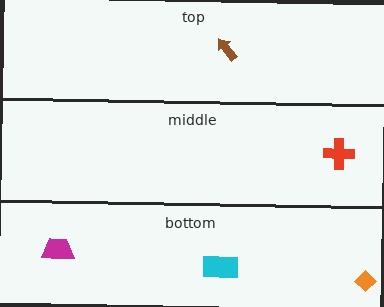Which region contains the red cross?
The middle region.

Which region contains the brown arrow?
The top region.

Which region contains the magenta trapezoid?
The bottom region.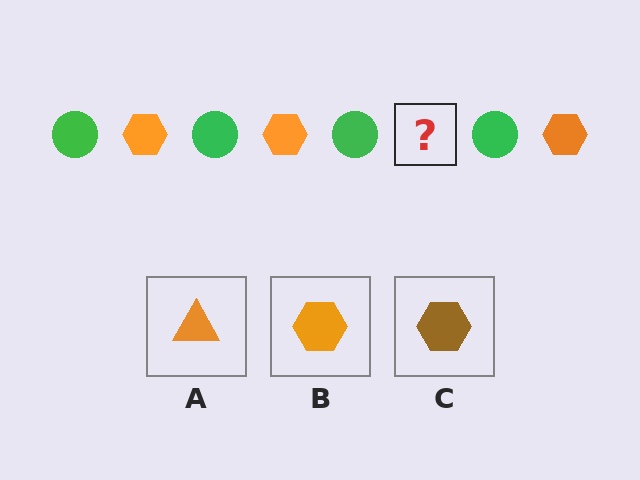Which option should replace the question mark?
Option B.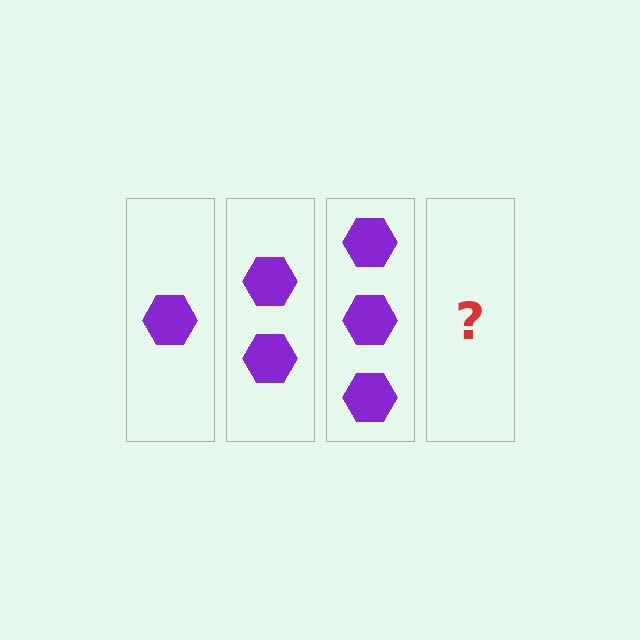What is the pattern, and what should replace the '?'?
The pattern is that each step adds one more hexagon. The '?' should be 4 hexagons.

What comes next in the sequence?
The next element should be 4 hexagons.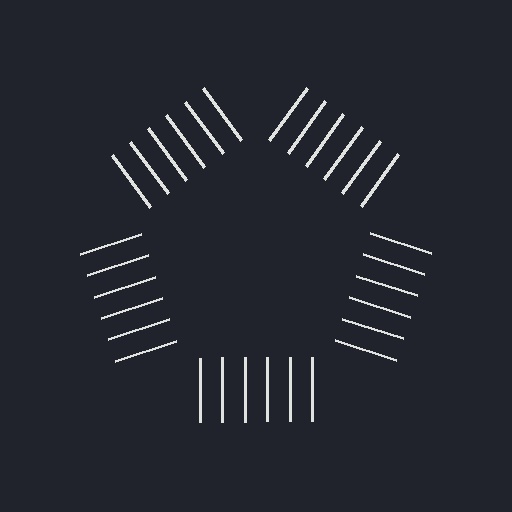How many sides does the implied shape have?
5 sides — the line-ends trace a pentagon.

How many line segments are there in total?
30 — 6 along each of the 5 edges.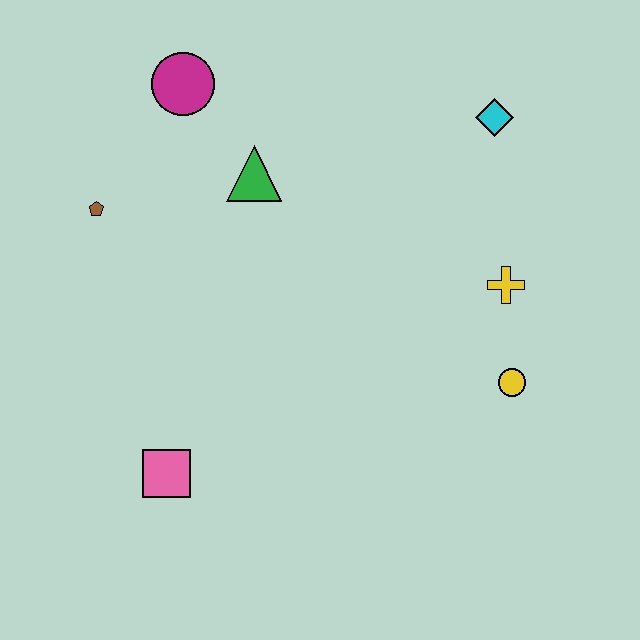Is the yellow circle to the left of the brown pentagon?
No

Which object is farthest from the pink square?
The cyan diamond is farthest from the pink square.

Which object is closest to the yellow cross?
The yellow circle is closest to the yellow cross.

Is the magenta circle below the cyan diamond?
No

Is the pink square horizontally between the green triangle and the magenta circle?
No